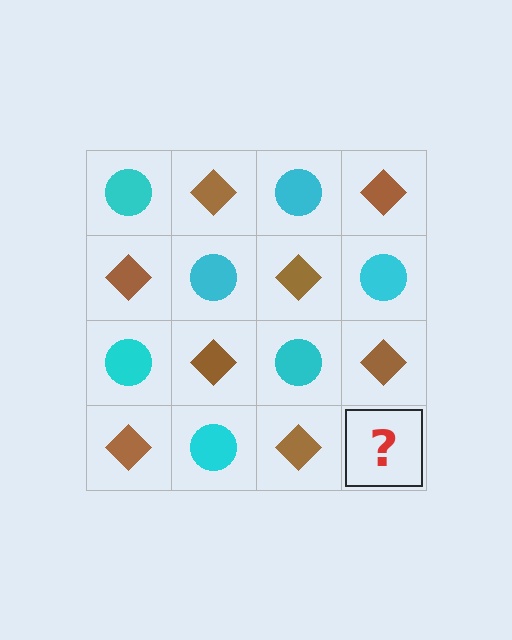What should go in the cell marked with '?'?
The missing cell should contain a cyan circle.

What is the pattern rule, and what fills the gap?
The rule is that it alternates cyan circle and brown diamond in a checkerboard pattern. The gap should be filled with a cyan circle.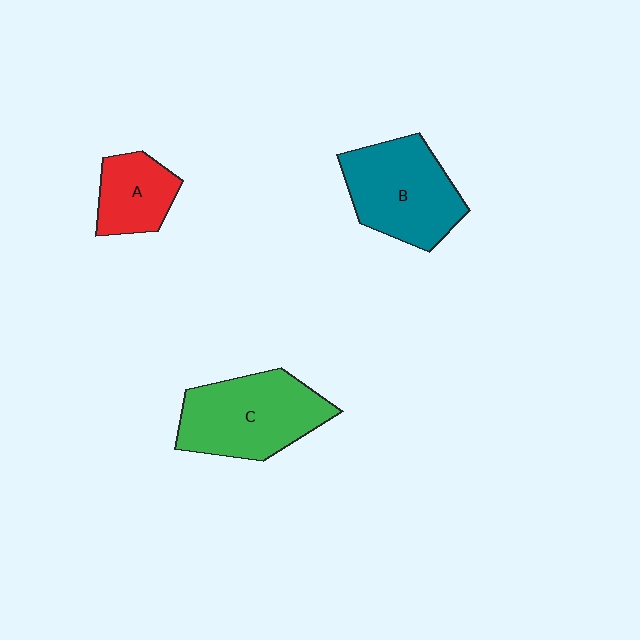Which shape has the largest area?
Shape C (green).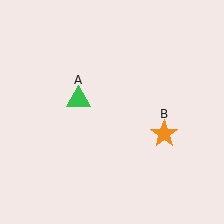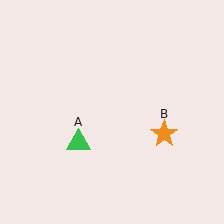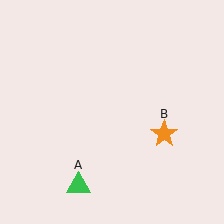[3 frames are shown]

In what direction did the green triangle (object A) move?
The green triangle (object A) moved down.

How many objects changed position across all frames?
1 object changed position: green triangle (object A).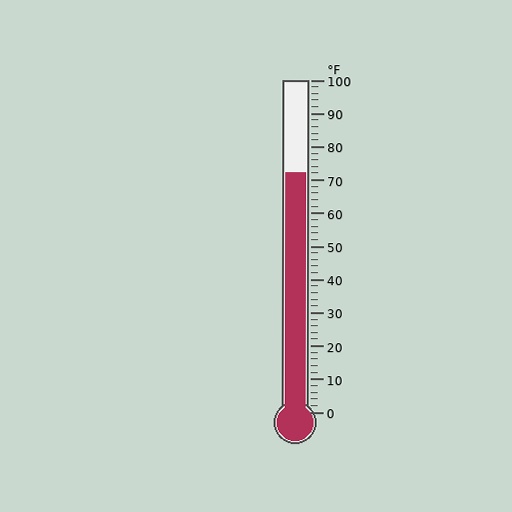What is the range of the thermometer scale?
The thermometer scale ranges from 0°F to 100°F.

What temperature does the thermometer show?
The thermometer shows approximately 72°F.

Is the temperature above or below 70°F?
The temperature is above 70°F.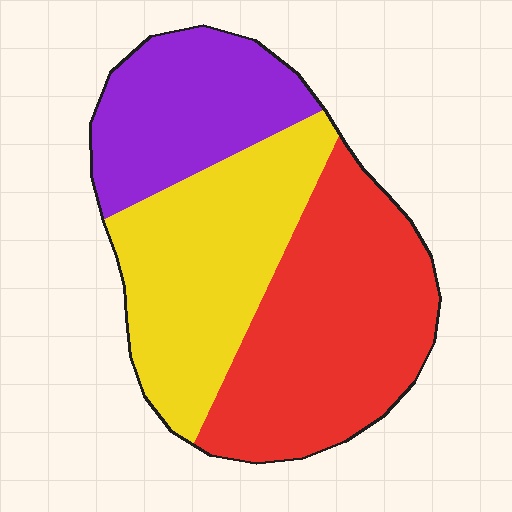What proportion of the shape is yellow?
Yellow covers about 35% of the shape.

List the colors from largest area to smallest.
From largest to smallest: red, yellow, purple.